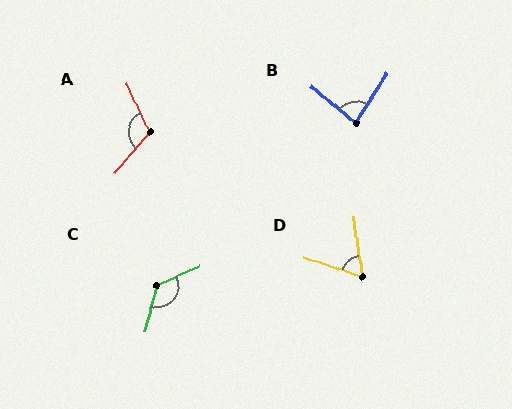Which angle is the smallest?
D, at approximately 62 degrees.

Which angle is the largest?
C, at approximately 130 degrees.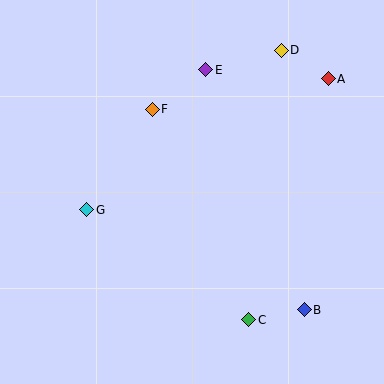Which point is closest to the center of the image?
Point F at (152, 109) is closest to the center.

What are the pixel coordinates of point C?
Point C is at (249, 320).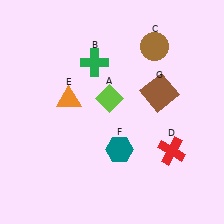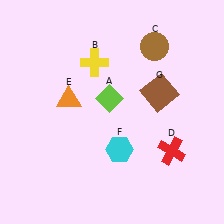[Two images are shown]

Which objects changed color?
B changed from green to yellow. F changed from teal to cyan.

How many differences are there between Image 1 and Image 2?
There are 2 differences between the two images.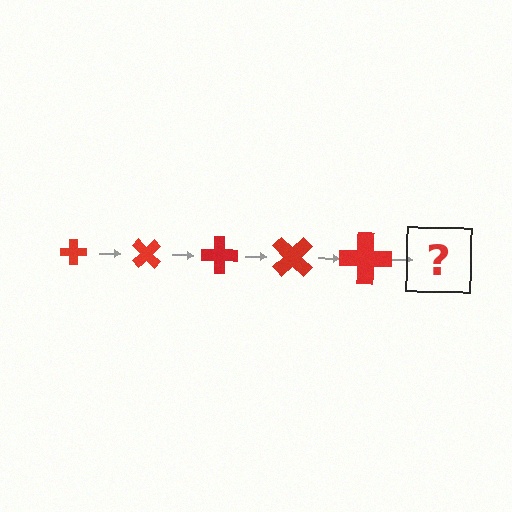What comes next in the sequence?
The next element should be a cross, larger than the previous one and rotated 225 degrees from the start.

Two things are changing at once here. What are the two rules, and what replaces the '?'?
The two rules are that the cross grows larger each step and it rotates 45 degrees each step. The '?' should be a cross, larger than the previous one and rotated 225 degrees from the start.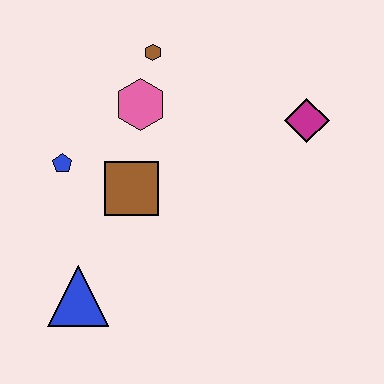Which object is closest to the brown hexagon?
The pink hexagon is closest to the brown hexagon.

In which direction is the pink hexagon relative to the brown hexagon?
The pink hexagon is below the brown hexagon.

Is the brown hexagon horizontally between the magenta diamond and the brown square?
Yes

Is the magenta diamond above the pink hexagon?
No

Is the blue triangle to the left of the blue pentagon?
No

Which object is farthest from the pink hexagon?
The blue triangle is farthest from the pink hexagon.